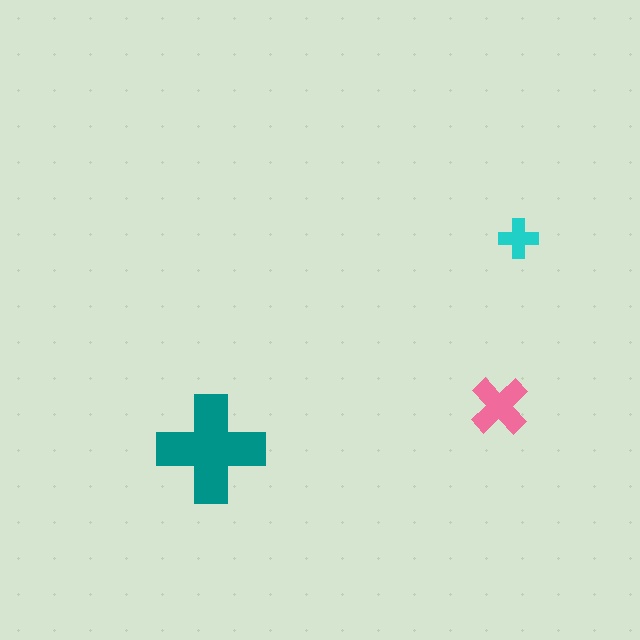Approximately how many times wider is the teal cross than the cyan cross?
About 2.5 times wider.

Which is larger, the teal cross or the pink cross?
The teal one.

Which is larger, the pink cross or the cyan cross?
The pink one.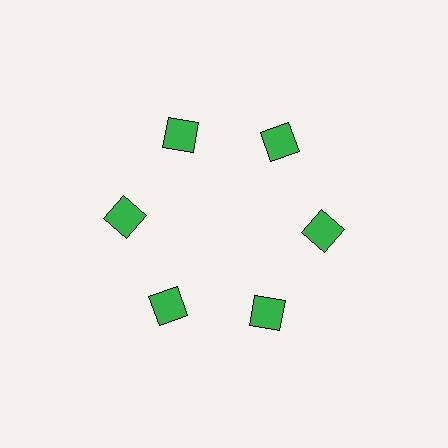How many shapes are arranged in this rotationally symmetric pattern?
There are 6 shapes, arranged in 6 groups of 1.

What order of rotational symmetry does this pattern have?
This pattern has 6-fold rotational symmetry.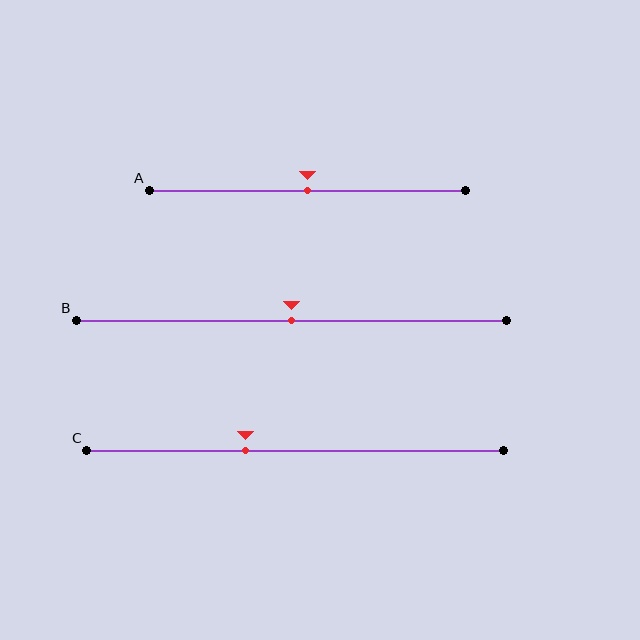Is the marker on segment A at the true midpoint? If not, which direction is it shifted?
Yes, the marker on segment A is at the true midpoint.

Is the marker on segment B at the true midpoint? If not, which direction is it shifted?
Yes, the marker on segment B is at the true midpoint.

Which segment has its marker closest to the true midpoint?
Segment A has its marker closest to the true midpoint.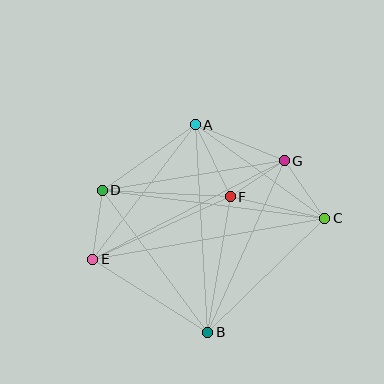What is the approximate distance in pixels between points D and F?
The distance between D and F is approximately 129 pixels.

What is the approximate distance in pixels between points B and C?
The distance between B and C is approximately 163 pixels.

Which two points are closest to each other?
Points F and G are closest to each other.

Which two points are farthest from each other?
Points C and E are farthest from each other.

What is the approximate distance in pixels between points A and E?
The distance between A and E is approximately 169 pixels.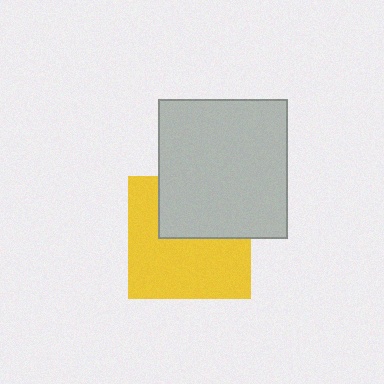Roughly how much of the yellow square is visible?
About half of it is visible (roughly 61%).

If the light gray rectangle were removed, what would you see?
You would see the complete yellow square.